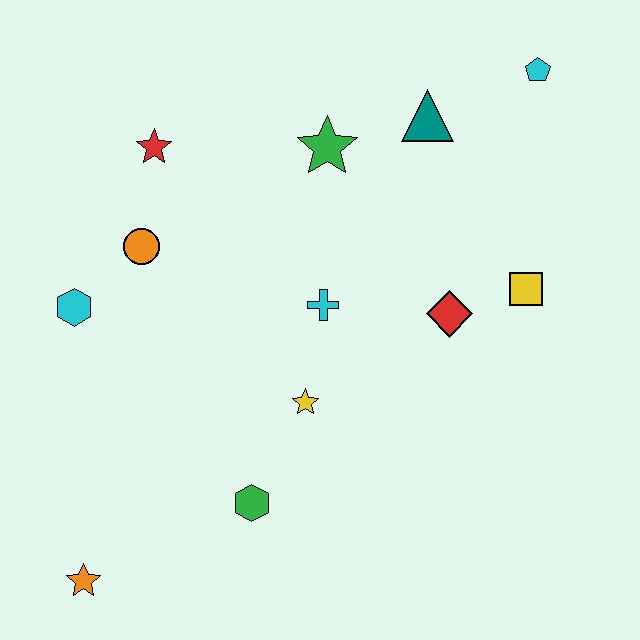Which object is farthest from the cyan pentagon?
The orange star is farthest from the cyan pentagon.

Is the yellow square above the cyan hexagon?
Yes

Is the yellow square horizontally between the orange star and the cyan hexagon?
No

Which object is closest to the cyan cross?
The yellow star is closest to the cyan cross.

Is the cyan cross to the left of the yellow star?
No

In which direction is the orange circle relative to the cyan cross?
The orange circle is to the left of the cyan cross.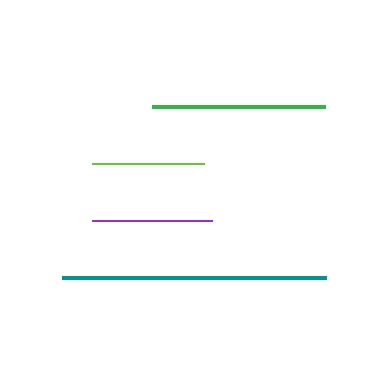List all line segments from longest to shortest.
From longest to shortest: teal, green, purple, lime.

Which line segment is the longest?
The teal line is the longest at approximately 263 pixels.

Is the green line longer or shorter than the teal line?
The teal line is longer than the green line.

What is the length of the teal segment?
The teal segment is approximately 263 pixels long.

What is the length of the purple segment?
The purple segment is approximately 119 pixels long.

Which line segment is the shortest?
The lime line is the shortest at approximately 112 pixels.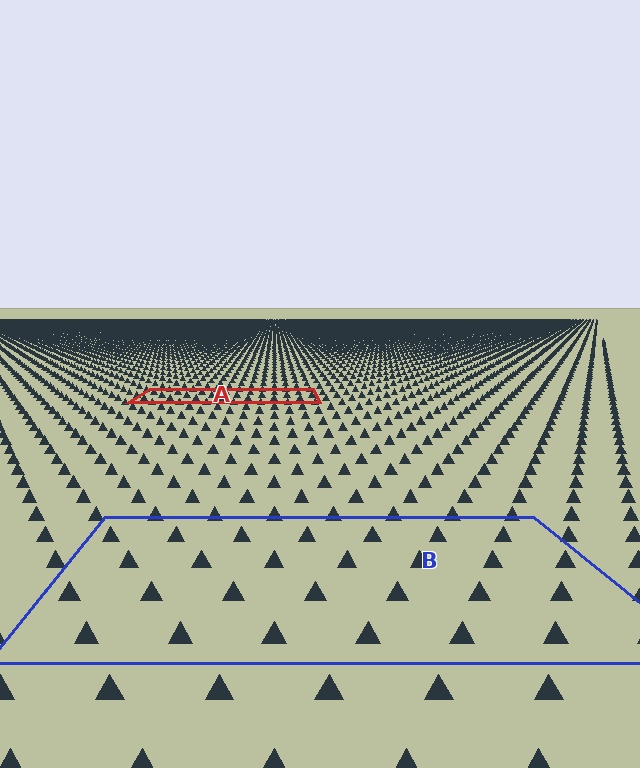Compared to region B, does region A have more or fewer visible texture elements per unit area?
Region A has more texture elements per unit area — they are packed more densely because it is farther away.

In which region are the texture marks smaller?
The texture marks are smaller in region A, because it is farther away.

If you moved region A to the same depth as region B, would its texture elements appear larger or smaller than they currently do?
They would appear larger. At a closer depth, the same texture elements are projected at a bigger on-screen size.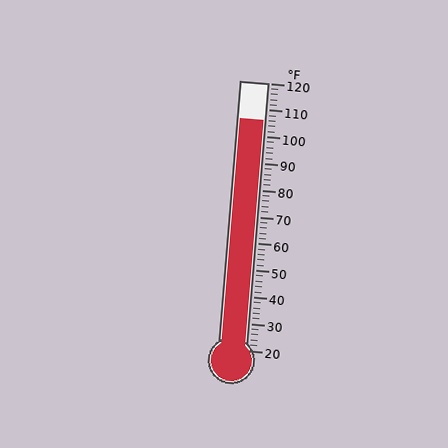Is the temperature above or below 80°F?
The temperature is above 80°F.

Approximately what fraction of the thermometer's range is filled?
The thermometer is filled to approximately 85% of its range.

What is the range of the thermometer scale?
The thermometer scale ranges from 20°F to 120°F.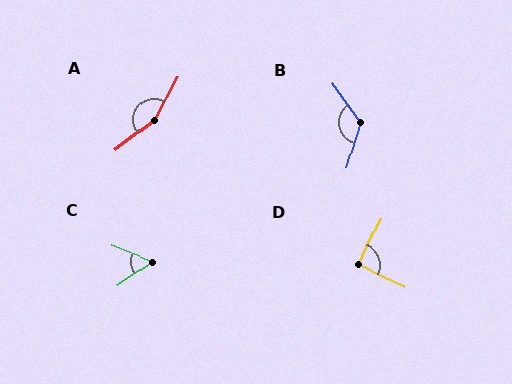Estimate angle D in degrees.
Approximately 91 degrees.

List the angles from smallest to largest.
C (54°), D (91°), B (128°), A (157°).